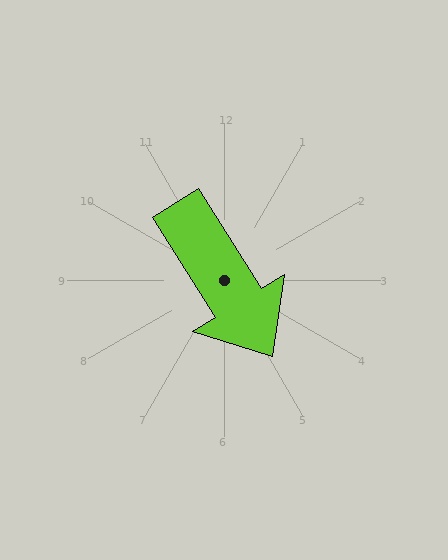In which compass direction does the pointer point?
Southeast.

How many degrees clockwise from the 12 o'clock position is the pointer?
Approximately 148 degrees.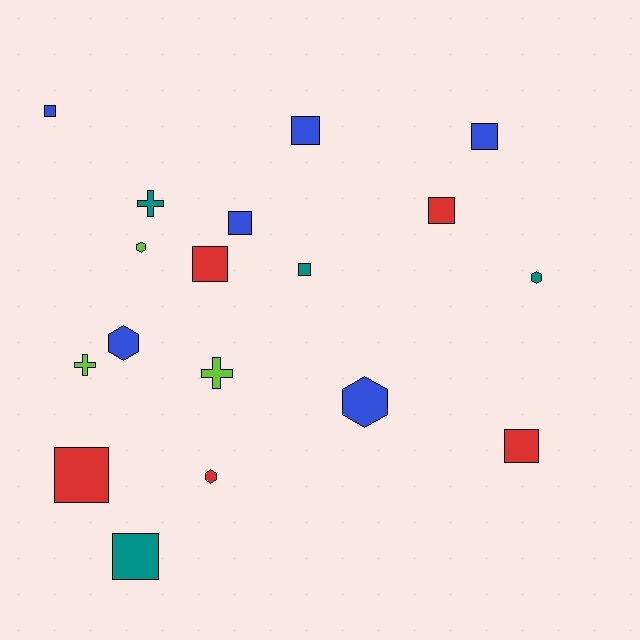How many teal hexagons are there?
There is 1 teal hexagon.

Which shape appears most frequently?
Square, with 10 objects.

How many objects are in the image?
There are 18 objects.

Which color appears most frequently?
Blue, with 6 objects.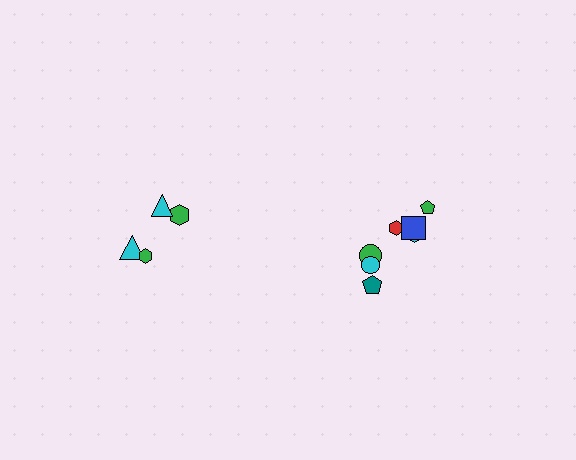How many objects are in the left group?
There are 4 objects.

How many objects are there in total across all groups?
There are 11 objects.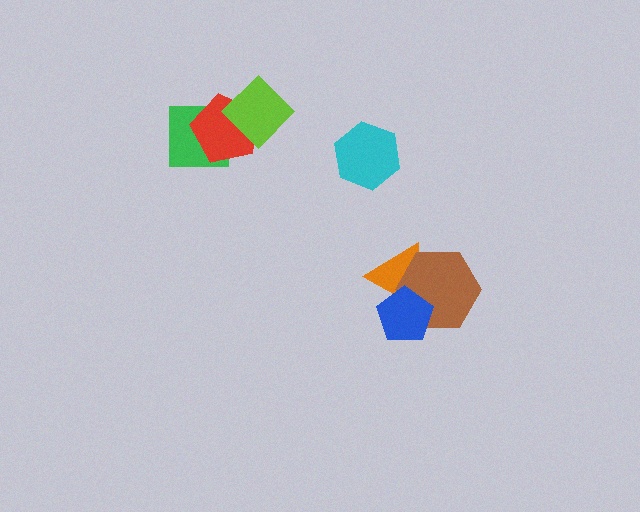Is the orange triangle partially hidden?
Yes, it is partially covered by another shape.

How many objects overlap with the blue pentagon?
2 objects overlap with the blue pentagon.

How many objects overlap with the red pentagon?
2 objects overlap with the red pentagon.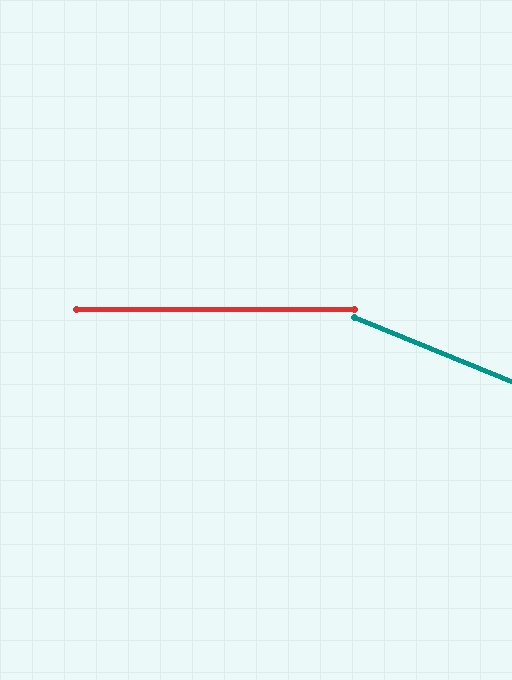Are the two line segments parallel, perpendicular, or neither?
Neither parallel nor perpendicular — they differ by about 22°.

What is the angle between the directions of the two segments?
Approximately 22 degrees.